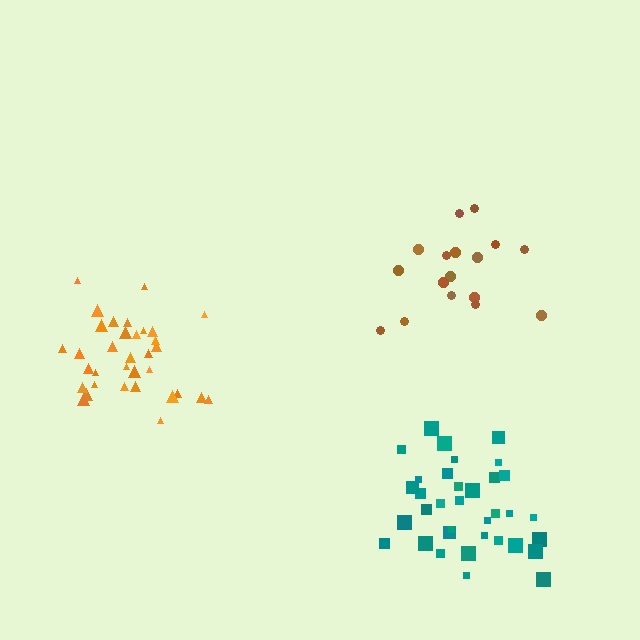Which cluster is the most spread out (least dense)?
Brown.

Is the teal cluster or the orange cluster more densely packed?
Orange.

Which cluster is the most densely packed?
Orange.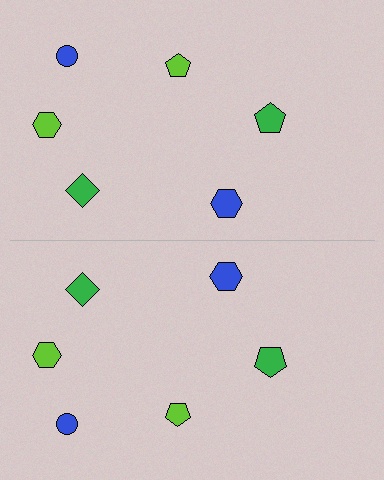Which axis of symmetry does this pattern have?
The pattern has a horizontal axis of symmetry running through the center of the image.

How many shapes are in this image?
There are 12 shapes in this image.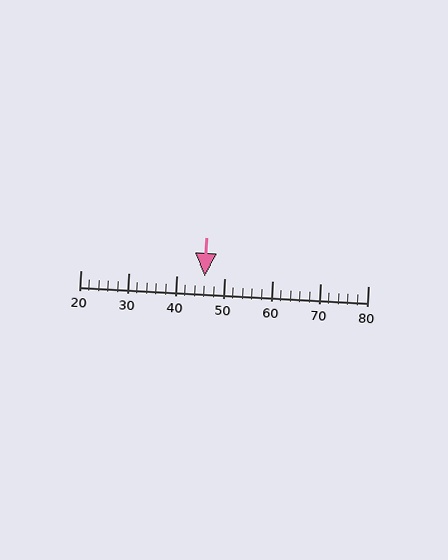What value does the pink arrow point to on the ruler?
The pink arrow points to approximately 46.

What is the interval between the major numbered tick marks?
The major tick marks are spaced 10 units apart.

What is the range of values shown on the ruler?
The ruler shows values from 20 to 80.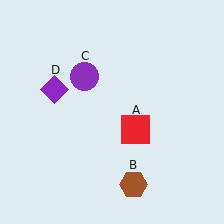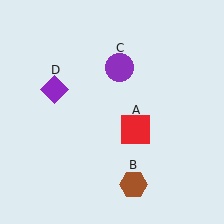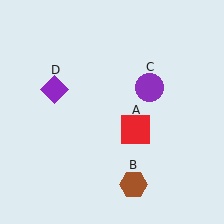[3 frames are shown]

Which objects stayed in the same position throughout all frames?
Red square (object A) and brown hexagon (object B) and purple diamond (object D) remained stationary.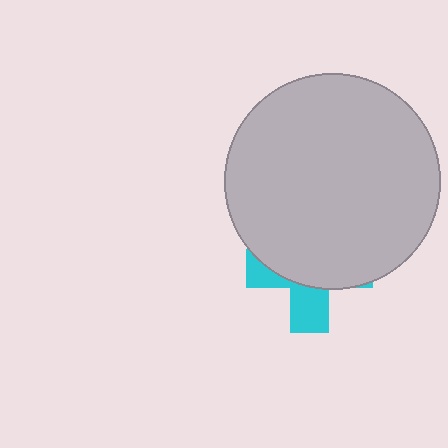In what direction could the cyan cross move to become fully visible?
The cyan cross could move down. That would shift it out from behind the light gray circle entirely.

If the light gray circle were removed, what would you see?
You would see the complete cyan cross.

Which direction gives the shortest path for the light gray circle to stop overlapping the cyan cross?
Moving up gives the shortest separation.